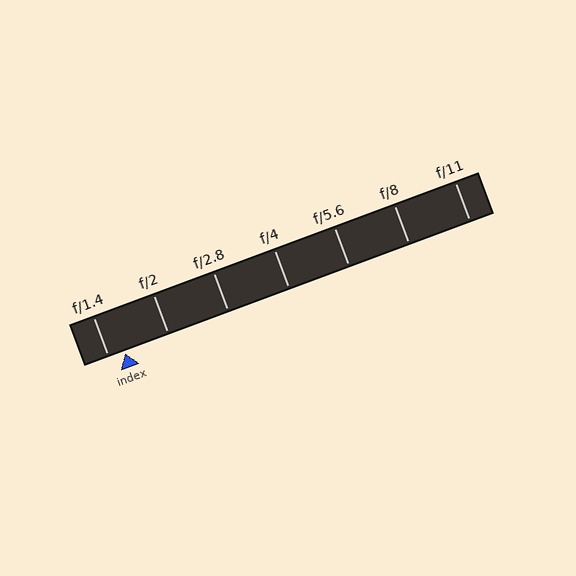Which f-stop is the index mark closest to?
The index mark is closest to f/1.4.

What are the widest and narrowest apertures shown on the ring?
The widest aperture shown is f/1.4 and the narrowest is f/11.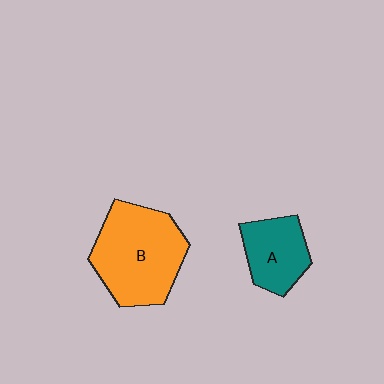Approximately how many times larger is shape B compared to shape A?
Approximately 1.8 times.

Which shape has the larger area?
Shape B (orange).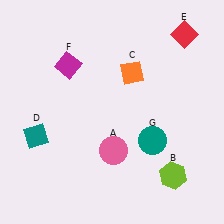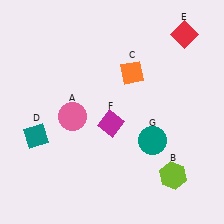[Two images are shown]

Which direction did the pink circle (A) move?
The pink circle (A) moved left.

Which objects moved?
The objects that moved are: the pink circle (A), the magenta diamond (F).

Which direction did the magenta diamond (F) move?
The magenta diamond (F) moved down.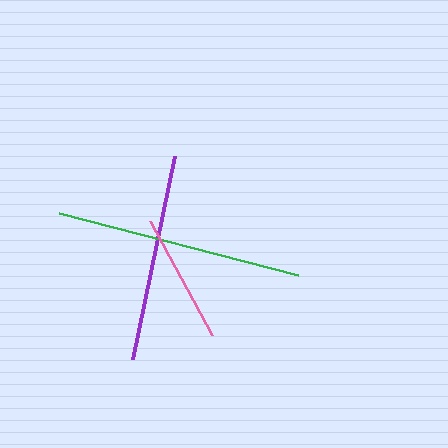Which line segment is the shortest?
The pink line is the shortest at approximately 130 pixels.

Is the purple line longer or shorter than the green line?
The green line is longer than the purple line.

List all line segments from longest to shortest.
From longest to shortest: green, purple, pink.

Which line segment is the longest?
The green line is the longest at approximately 247 pixels.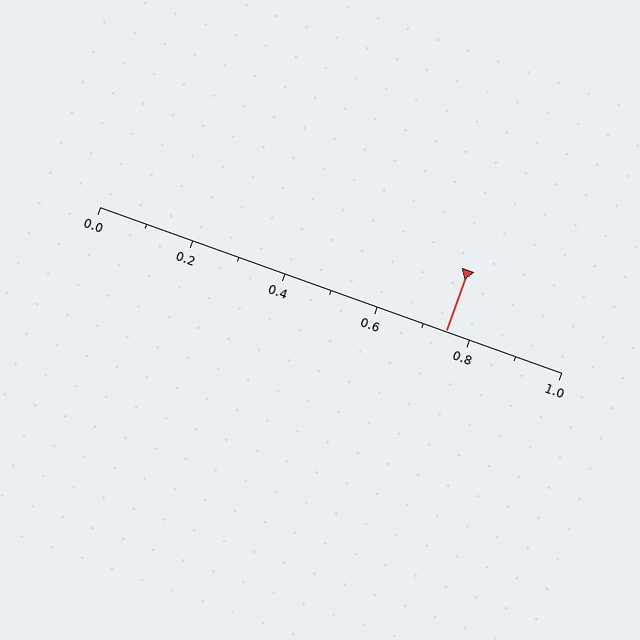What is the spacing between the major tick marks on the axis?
The major ticks are spaced 0.2 apart.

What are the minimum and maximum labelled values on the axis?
The axis runs from 0.0 to 1.0.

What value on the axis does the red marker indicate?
The marker indicates approximately 0.75.